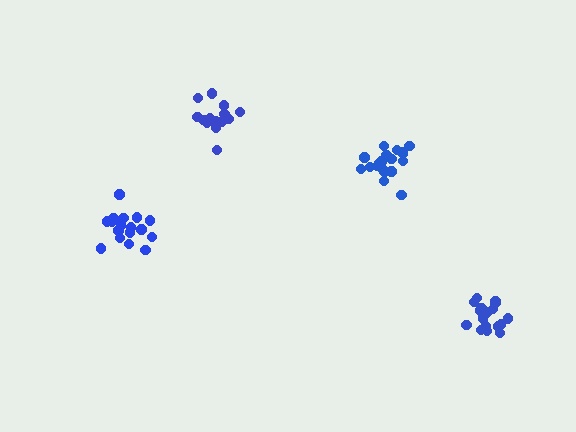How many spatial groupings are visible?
There are 4 spatial groupings.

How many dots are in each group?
Group 1: 18 dots, Group 2: 19 dots, Group 3: 16 dots, Group 4: 19 dots (72 total).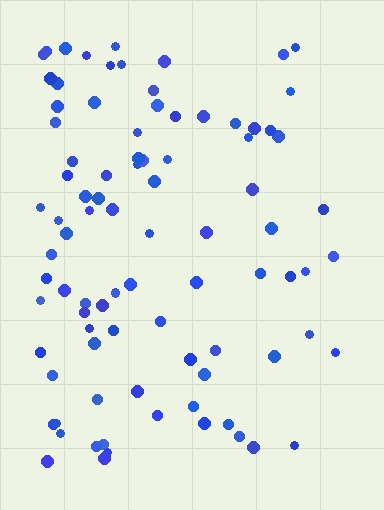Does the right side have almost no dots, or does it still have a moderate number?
Still a moderate number, just noticeably fewer than the left.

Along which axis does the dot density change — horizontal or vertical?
Horizontal.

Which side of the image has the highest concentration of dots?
The left.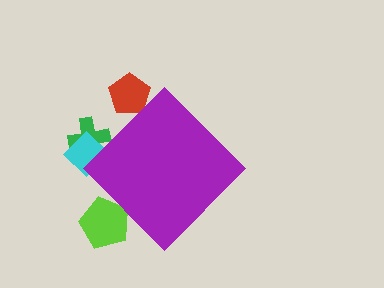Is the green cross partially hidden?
Yes, the green cross is partially hidden behind the purple diamond.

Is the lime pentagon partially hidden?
Yes, the lime pentagon is partially hidden behind the purple diamond.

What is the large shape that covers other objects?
A purple diamond.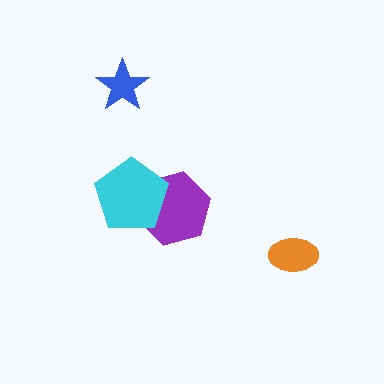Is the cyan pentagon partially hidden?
No, no other shape covers it.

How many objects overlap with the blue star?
0 objects overlap with the blue star.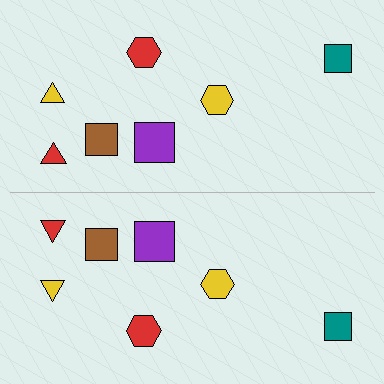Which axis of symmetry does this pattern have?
The pattern has a horizontal axis of symmetry running through the center of the image.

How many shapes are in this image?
There are 14 shapes in this image.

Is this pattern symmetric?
Yes, this pattern has bilateral (reflection) symmetry.